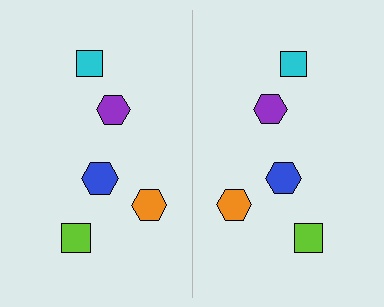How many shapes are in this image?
There are 10 shapes in this image.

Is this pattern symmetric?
Yes, this pattern has bilateral (reflection) symmetry.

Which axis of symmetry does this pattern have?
The pattern has a vertical axis of symmetry running through the center of the image.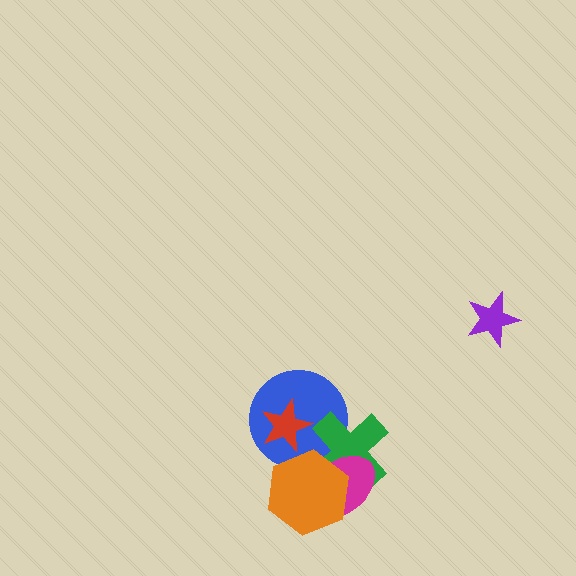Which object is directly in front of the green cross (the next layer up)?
The magenta ellipse is directly in front of the green cross.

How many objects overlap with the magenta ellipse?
4 objects overlap with the magenta ellipse.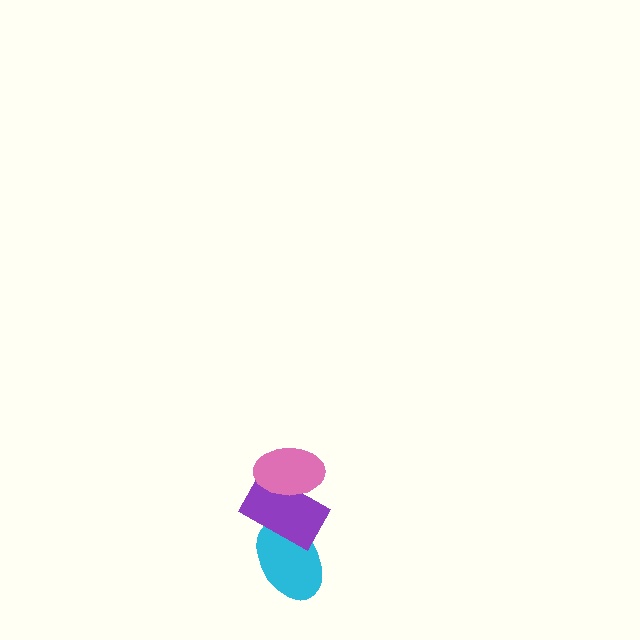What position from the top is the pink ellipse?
The pink ellipse is 1st from the top.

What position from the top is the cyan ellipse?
The cyan ellipse is 3rd from the top.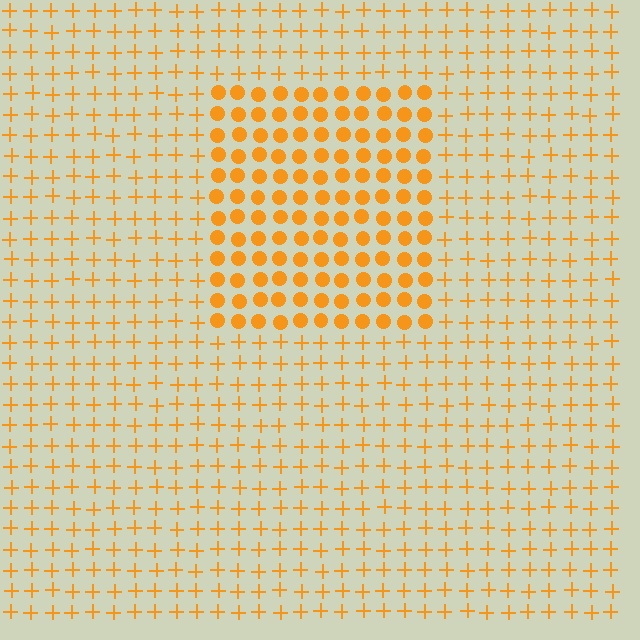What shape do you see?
I see a rectangle.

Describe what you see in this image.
The image is filled with small orange elements arranged in a uniform grid. A rectangle-shaped region contains circles, while the surrounding area contains plus signs. The boundary is defined purely by the change in element shape.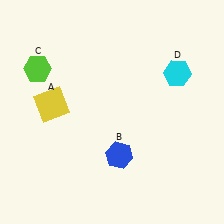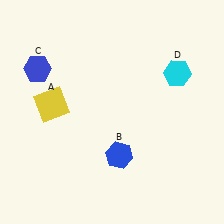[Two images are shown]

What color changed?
The hexagon (C) changed from lime in Image 1 to blue in Image 2.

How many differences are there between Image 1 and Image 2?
There is 1 difference between the two images.